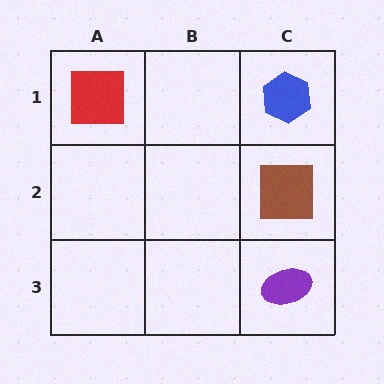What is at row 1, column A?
A red square.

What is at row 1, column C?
A blue hexagon.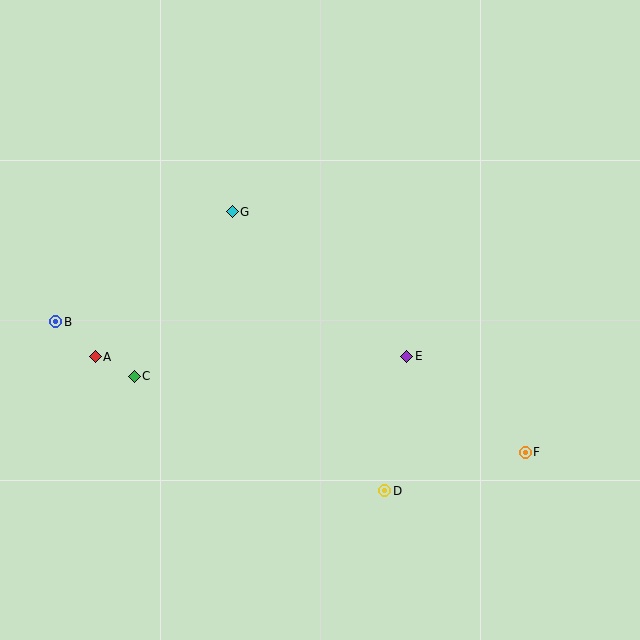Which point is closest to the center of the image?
Point E at (407, 356) is closest to the center.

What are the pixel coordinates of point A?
Point A is at (95, 357).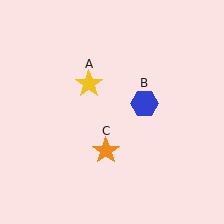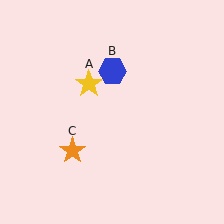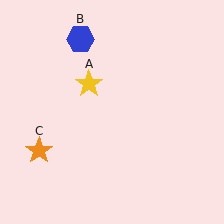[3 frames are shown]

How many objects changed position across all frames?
2 objects changed position: blue hexagon (object B), orange star (object C).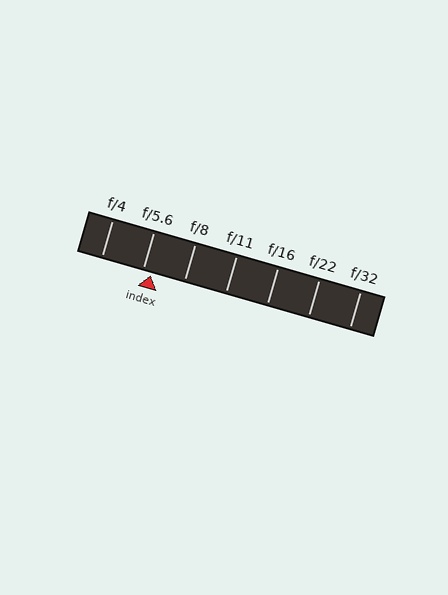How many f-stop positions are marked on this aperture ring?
There are 7 f-stop positions marked.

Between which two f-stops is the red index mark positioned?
The index mark is between f/5.6 and f/8.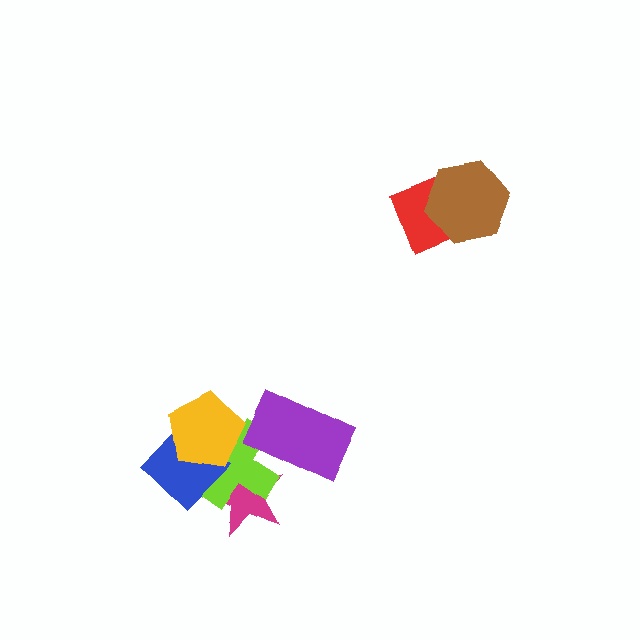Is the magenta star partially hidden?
Yes, it is partially covered by another shape.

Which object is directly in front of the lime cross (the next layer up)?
The blue diamond is directly in front of the lime cross.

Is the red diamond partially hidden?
Yes, it is partially covered by another shape.